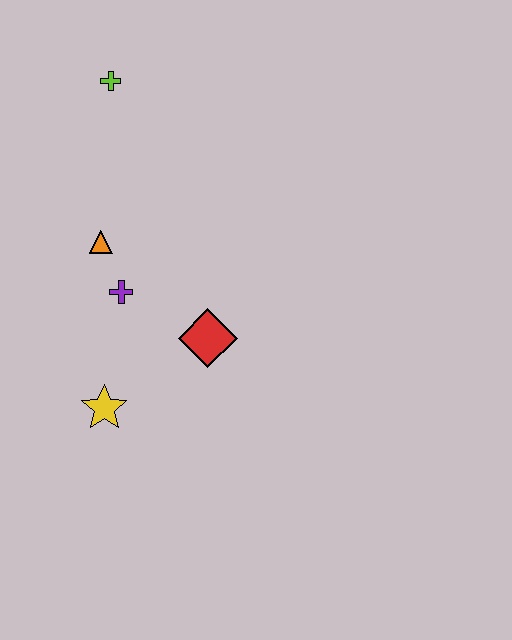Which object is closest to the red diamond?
The purple cross is closest to the red diamond.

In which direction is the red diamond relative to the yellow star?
The red diamond is to the right of the yellow star.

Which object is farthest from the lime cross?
The yellow star is farthest from the lime cross.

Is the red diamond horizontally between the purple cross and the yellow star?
No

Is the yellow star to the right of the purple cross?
No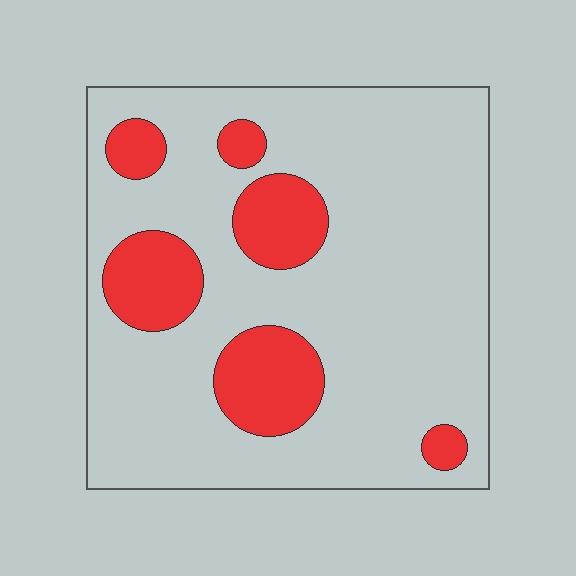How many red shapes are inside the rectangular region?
6.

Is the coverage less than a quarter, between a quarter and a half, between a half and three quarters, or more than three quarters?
Less than a quarter.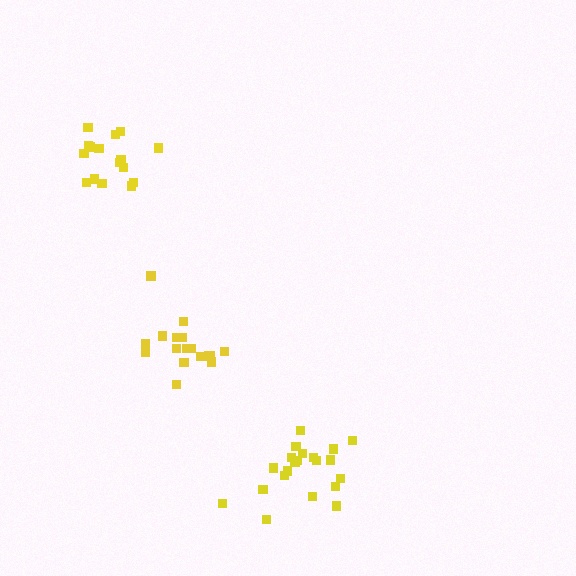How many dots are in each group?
Group 1: 17 dots, Group 2: 21 dots, Group 3: 16 dots (54 total).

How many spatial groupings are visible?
There are 3 spatial groupings.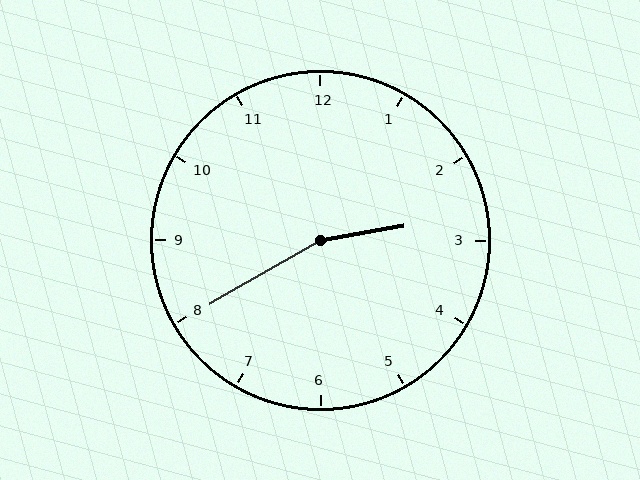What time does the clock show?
2:40.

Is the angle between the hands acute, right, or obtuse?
It is obtuse.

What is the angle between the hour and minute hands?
Approximately 160 degrees.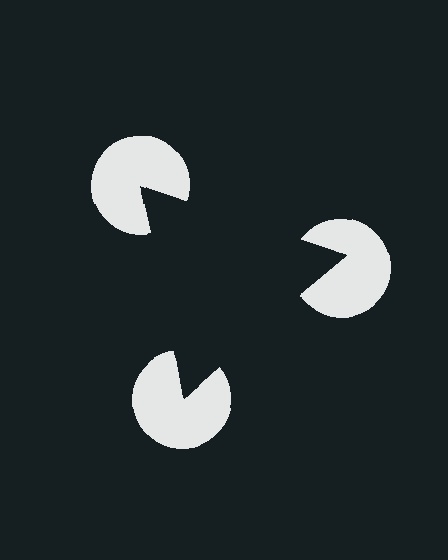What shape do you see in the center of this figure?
An illusory triangle — its edges are inferred from the aligned wedge cuts in the pac-man discs, not physically drawn.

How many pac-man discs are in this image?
There are 3 — one at each vertex of the illusory triangle.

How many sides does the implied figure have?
3 sides.